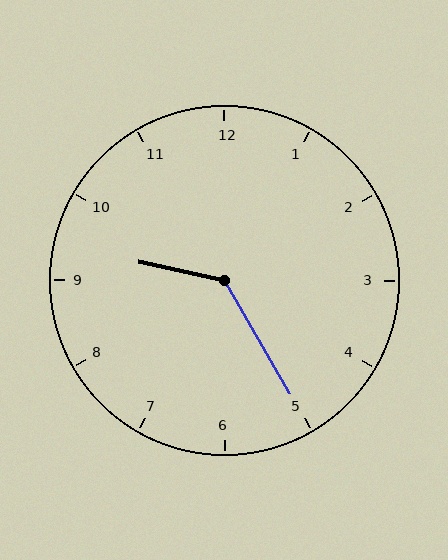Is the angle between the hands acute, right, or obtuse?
It is obtuse.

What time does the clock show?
9:25.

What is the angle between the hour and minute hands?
Approximately 132 degrees.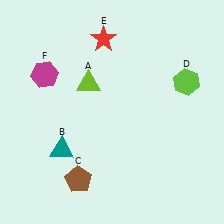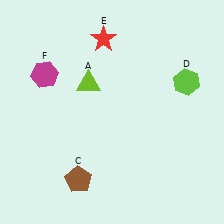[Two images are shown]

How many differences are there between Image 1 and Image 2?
There is 1 difference between the two images.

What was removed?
The teal triangle (B) was removed in Image 2.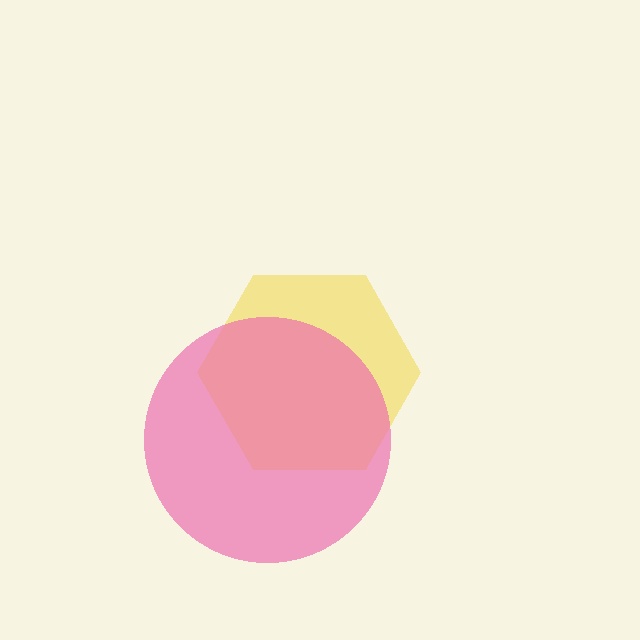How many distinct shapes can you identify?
There are 2 distinct shapes: a yellow hexagon, a pink circle.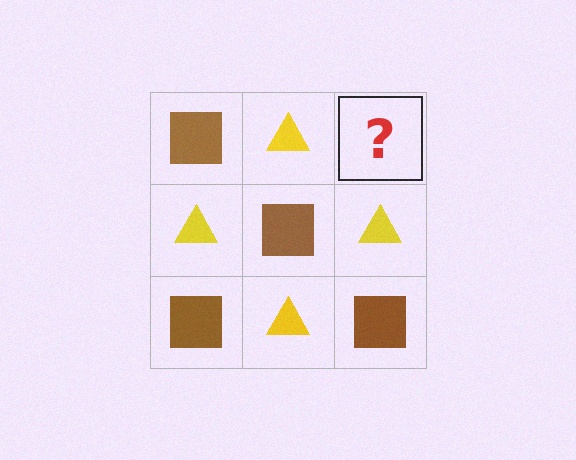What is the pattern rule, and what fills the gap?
The rule is that it alternates brown square and yellow triangle in a checkerboard pattern. The gap should be filled with a brown square.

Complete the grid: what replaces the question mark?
The question mark should be replaced with a brown square.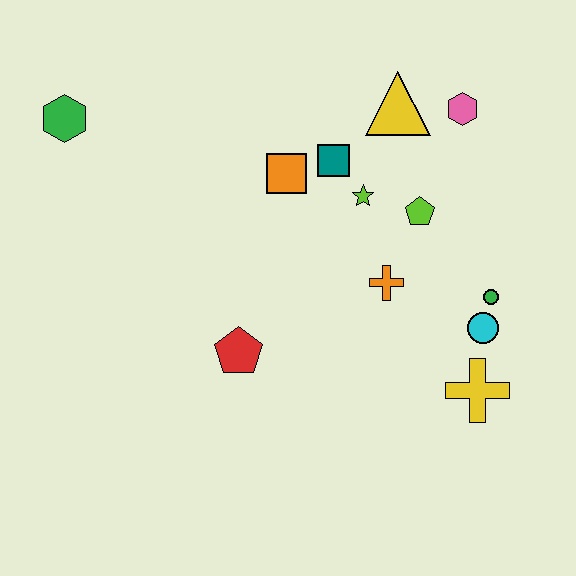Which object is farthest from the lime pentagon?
The green hexagon is farthest from the lime pentagon.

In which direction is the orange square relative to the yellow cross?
The orange square is above the yellow cross.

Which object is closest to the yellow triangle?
The pink hexagon is closest to the yellow triangle.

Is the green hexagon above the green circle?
Yes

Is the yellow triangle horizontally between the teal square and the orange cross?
No